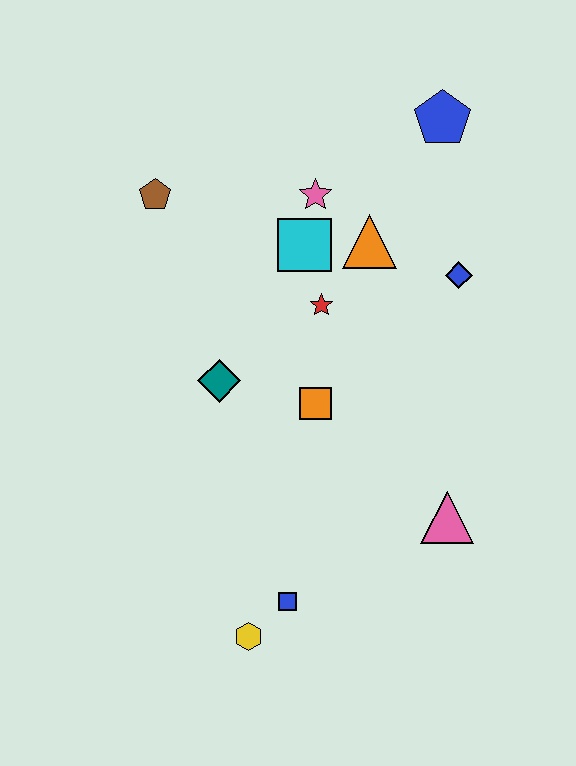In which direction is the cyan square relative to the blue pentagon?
The cyan square is to the left of the blue pentagon.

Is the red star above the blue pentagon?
No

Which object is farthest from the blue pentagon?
The yellow hexagon is farthest from the blue pentagon.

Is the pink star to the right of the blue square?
Yes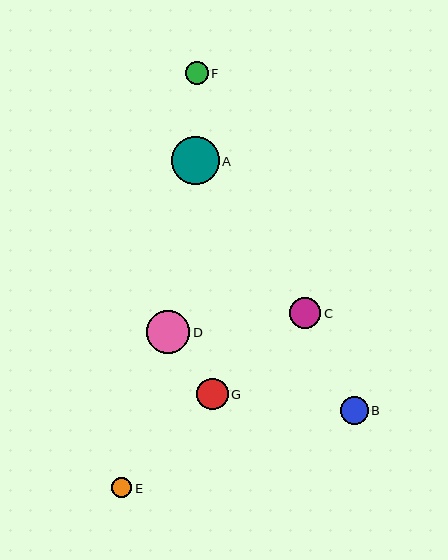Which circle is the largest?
Circle A is the largest with a size of approximately 48 pixels.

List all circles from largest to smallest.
From largest to smallest: A, D, G, C, B, F, E.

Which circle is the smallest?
Circle E is the smallest with a size of approximately 20 pixels.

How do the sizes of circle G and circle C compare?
Circle G and circle C are approximately the same size.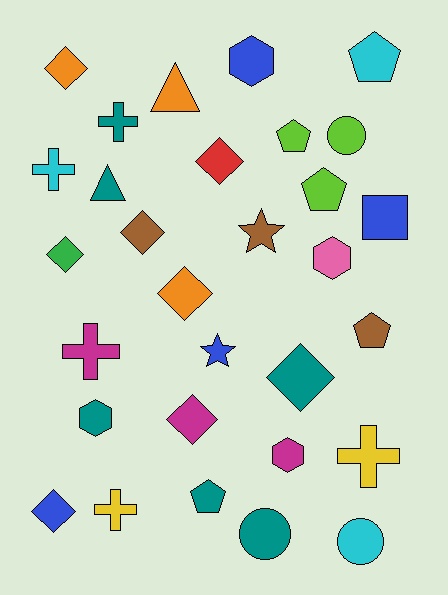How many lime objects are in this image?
There are 3 lime objects.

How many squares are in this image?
There is 1 square.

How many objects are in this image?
There are 30 objects.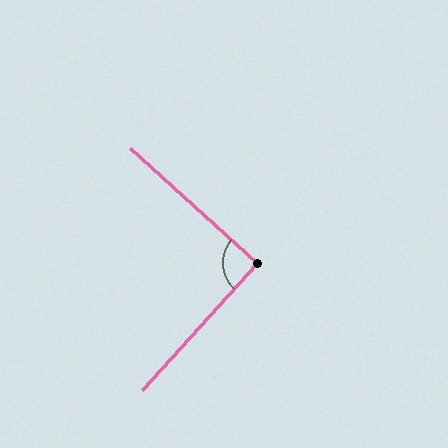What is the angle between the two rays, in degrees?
Approximately 90 degrees.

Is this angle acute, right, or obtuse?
It is approximately a right angle.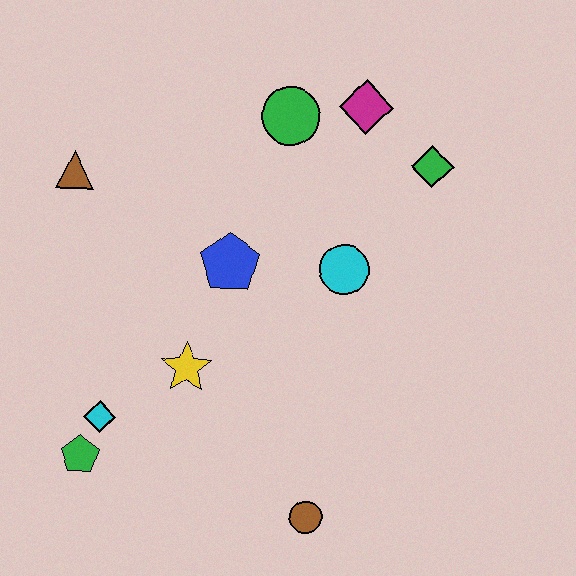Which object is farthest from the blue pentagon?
The brown circle is farthest from the blue pentagon.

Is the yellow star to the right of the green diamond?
No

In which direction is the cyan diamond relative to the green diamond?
The cyan diamond is to the left of the green diamond.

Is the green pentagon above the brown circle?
Yes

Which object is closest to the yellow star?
The cyan diamond is closest to the yellow star.